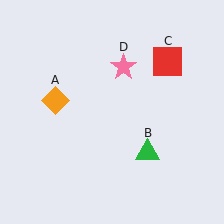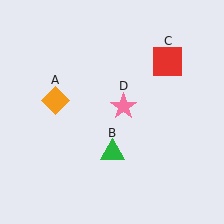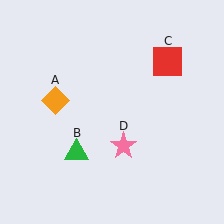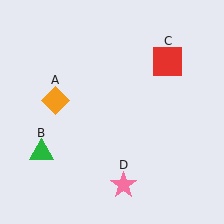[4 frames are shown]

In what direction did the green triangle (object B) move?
The green triangle (object B) moved left.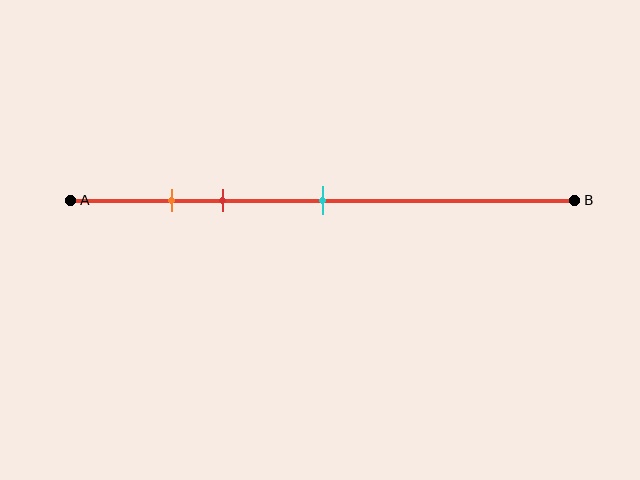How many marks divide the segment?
There are 3 marks dividing the segment.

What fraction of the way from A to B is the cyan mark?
The cyan mark is approximately 50% (0.5) of the way from A to B.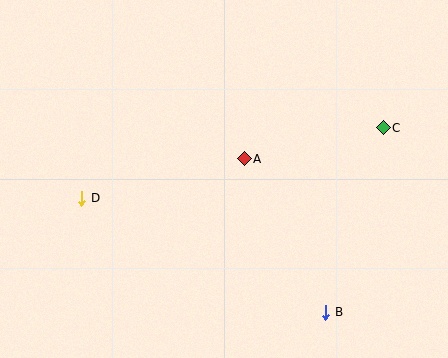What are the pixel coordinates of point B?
Point B is at (326, 312).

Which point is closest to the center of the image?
Point A at (244, 159) is closest to the center.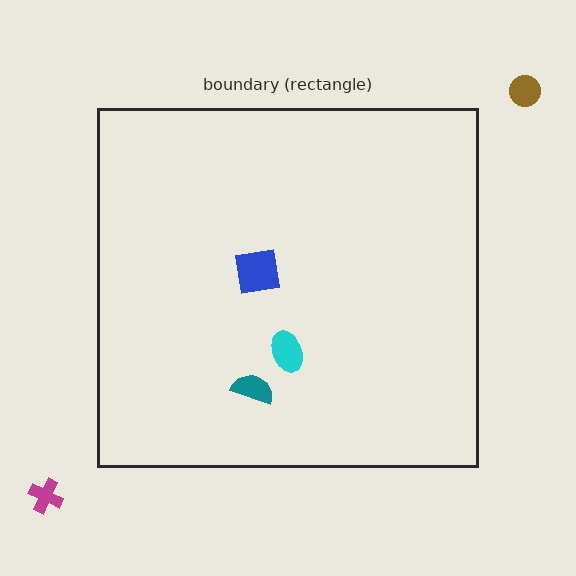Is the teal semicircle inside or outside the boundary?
Inside.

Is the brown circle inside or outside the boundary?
Outside.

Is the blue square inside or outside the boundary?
Inside.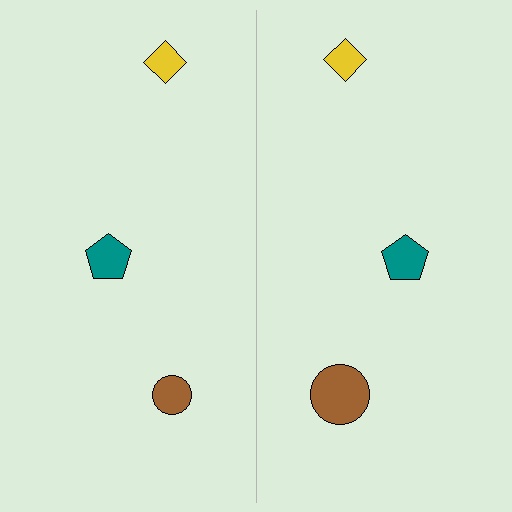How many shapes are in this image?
There are 6 shapes in this image.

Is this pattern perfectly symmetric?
No, the pattern is not perfectly symmetric. The brown circle on the right side has a different size than its mirror counterpart.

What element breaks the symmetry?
The brown circle on the right side has a different size than its mirror counterpart.